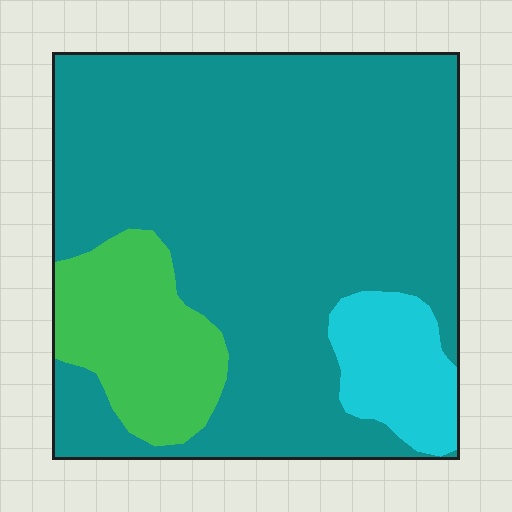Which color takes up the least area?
Cyan, at roughly 10%.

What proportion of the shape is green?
Green covers about 15% of the shape.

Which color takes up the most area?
Teal, at roughly 75%.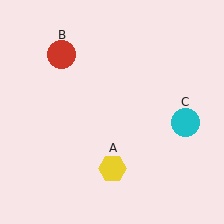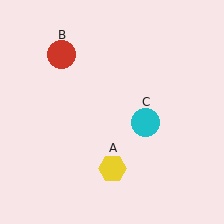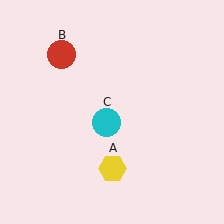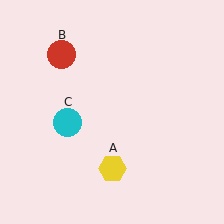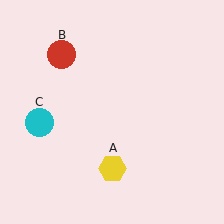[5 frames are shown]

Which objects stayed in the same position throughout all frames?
Yellow hexagon (object A) and red circle (object B) remained stationary.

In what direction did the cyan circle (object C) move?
The cyan circle (object C) moved left.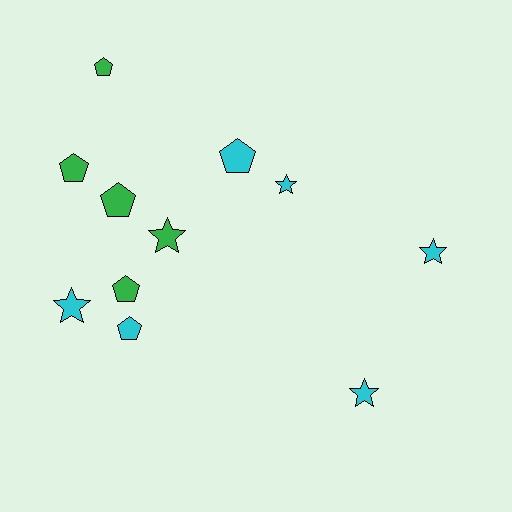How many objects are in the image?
There are 11 objects.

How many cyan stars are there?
There are 4 cyan stars.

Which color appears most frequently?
Cyan, with 6 objects.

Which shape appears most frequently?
Pentagon, with 6 objects.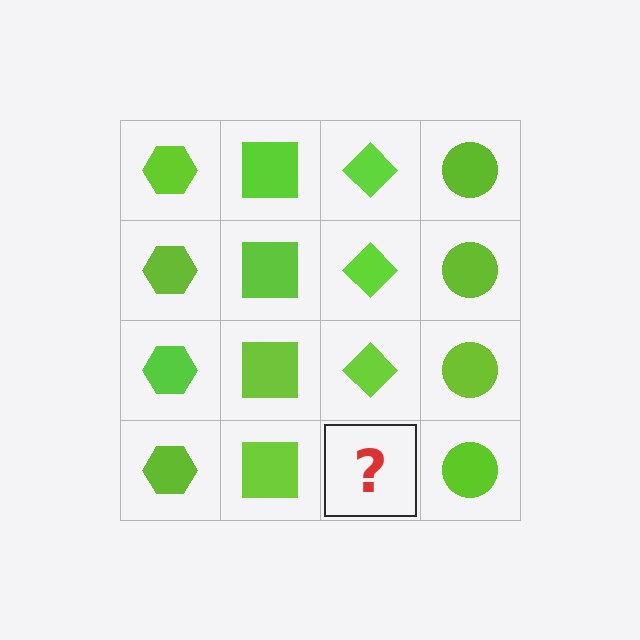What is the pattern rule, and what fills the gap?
The rule is that each column has a consistent shape. The gap should be filled with a lime diamond.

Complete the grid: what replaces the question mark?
The question mark should be replaced with a lime diamond.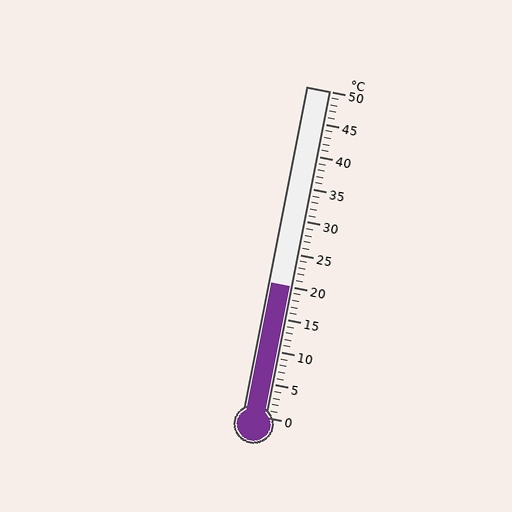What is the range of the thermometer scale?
The thermometer scale ranges from 0°C to 50°C.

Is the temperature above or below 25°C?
The temperature is below 25°C.